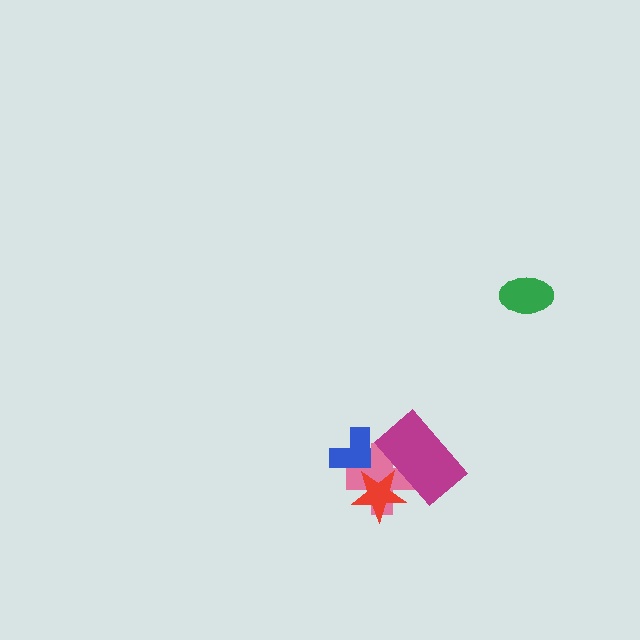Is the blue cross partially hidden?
Yes, it is partially covered by another shape.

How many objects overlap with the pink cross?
3 objects overlap with the pink cross.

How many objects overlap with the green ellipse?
0 objects overlap with the green ellipse.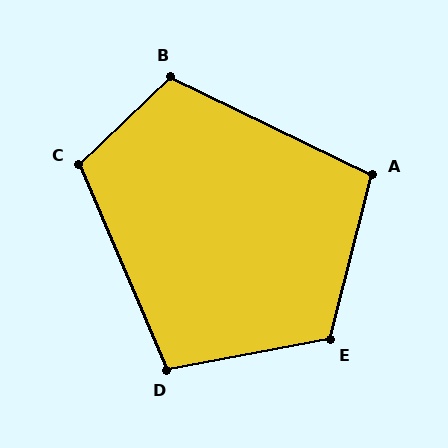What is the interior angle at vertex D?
Approximately 103 degrees (obtuse).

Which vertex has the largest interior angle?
E, at approximately 115 degrees.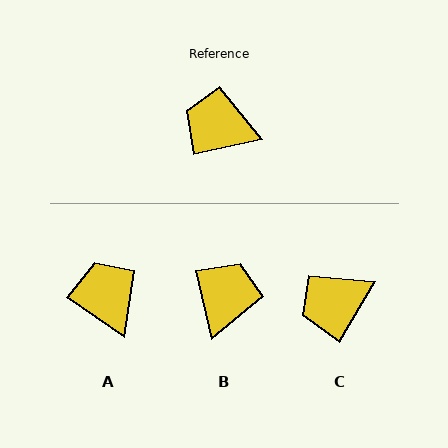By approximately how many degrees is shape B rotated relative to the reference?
Approximately 90 degrees clockwise.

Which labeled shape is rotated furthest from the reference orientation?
B, about 90 degrees away.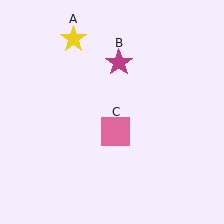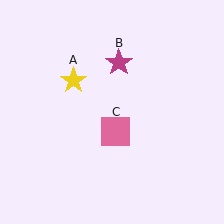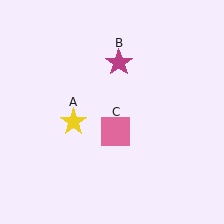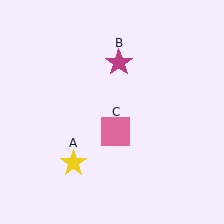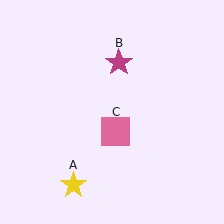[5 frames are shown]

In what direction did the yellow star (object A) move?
The yellow star (object A) moved down.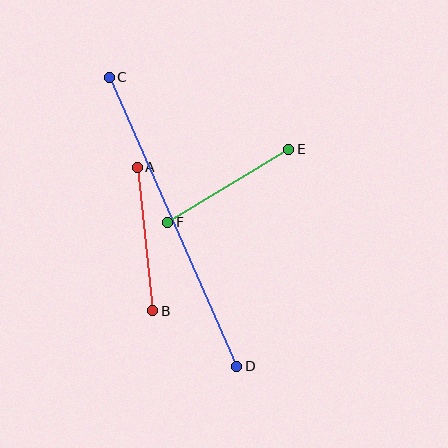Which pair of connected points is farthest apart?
Points C and D are farthest apart.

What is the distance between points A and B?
The distance is approximately 145 pixels.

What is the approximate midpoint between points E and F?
The midpoint is at approximately (228, 186) pixels.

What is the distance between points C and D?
The distance is approximately 316 pixels.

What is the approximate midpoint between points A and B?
The midpoint is at approximately (145, 239) pixels.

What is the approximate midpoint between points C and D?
The midpoint is at approximately (173, 222) pixels.